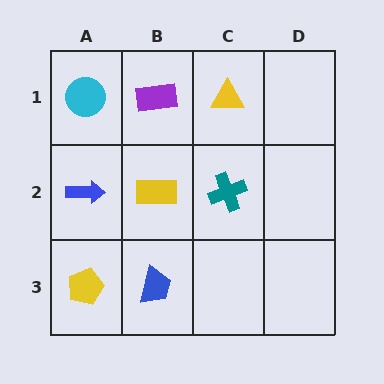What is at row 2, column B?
A yellow rectangle.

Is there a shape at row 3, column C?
No, that cell is empty.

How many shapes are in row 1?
3 shapes.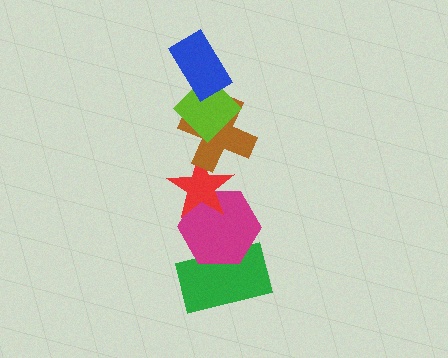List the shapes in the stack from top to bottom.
From top to bottom: the blue rectangle, the lime diamond, the brown cross, the red star, the magenta hexagon, the green rectangle.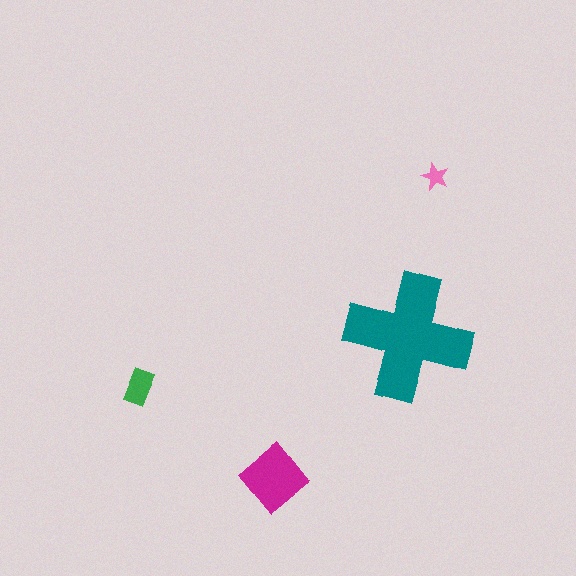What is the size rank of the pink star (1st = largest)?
4th.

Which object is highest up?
The pink star is topmost.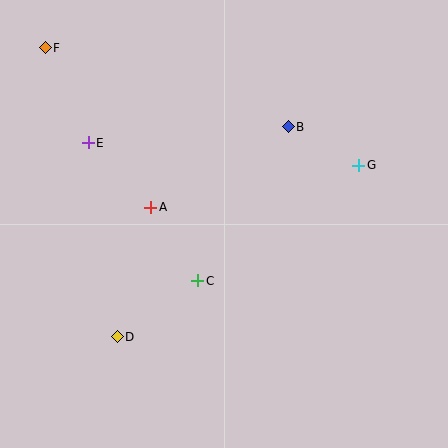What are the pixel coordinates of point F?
Point F is at (45, 48).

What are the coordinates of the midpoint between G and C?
The midpoint between G and C is at (278, 223).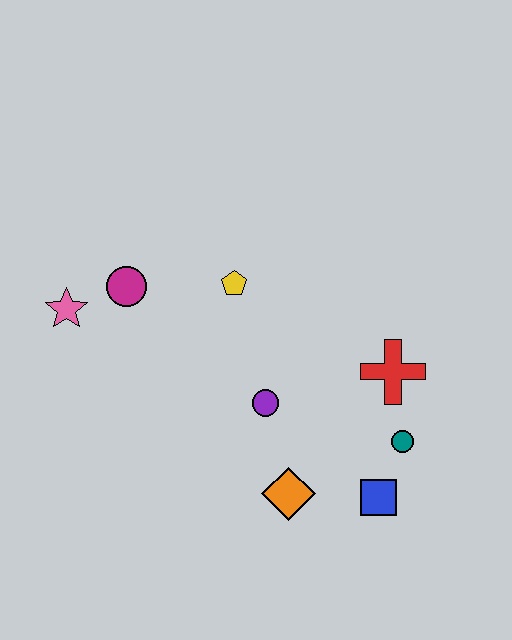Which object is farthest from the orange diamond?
The pink star is farthest from the orange diamond.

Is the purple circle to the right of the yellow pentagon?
Yes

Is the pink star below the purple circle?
No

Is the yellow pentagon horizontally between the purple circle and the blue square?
No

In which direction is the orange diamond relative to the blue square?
The orange diamond is to the left of the blue square.